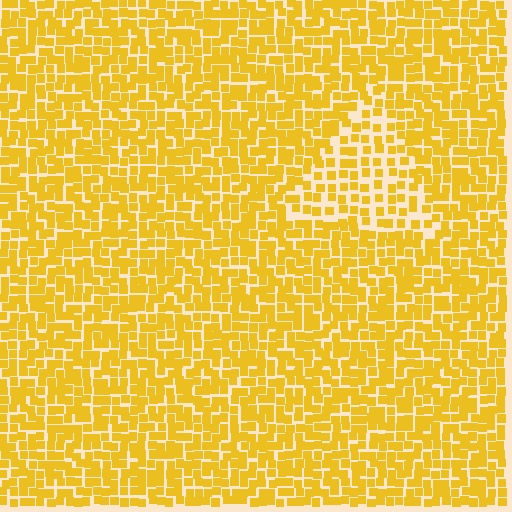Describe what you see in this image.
The image contains small yellow elements arranged at two different densities. A triangle-shaped region is visible where the elements are less densely packed than the surrounding area.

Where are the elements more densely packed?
The elements are more densely packed outside the triangle boundary.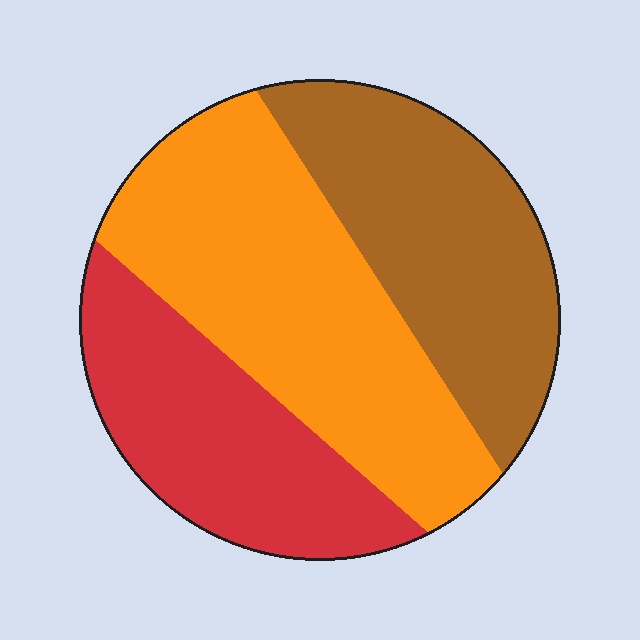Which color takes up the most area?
Orange, at roughly 40%.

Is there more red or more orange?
Orange.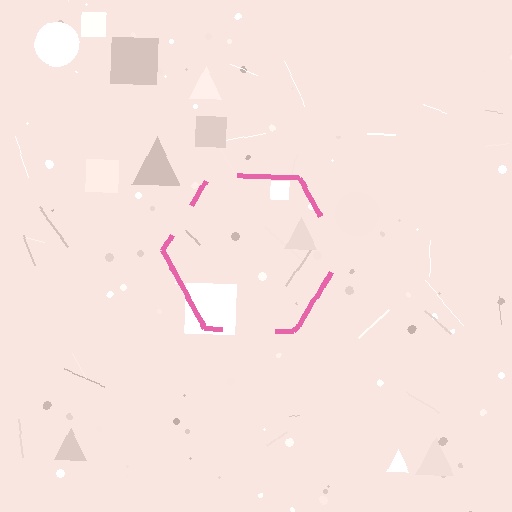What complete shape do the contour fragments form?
The contour fragments form a hexagon.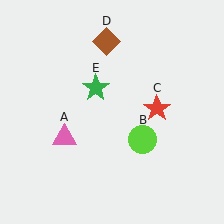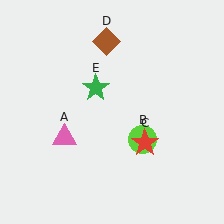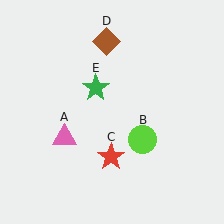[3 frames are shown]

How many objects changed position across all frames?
1 object changed position: red star (object C).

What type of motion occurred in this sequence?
The red star (object C) rotated clockwise around the center of the scene.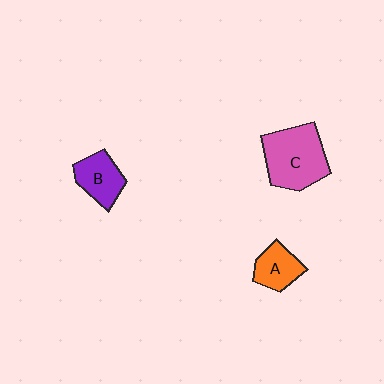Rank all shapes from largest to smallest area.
From largest to smallest: C (pink), B (purple), A (orange).